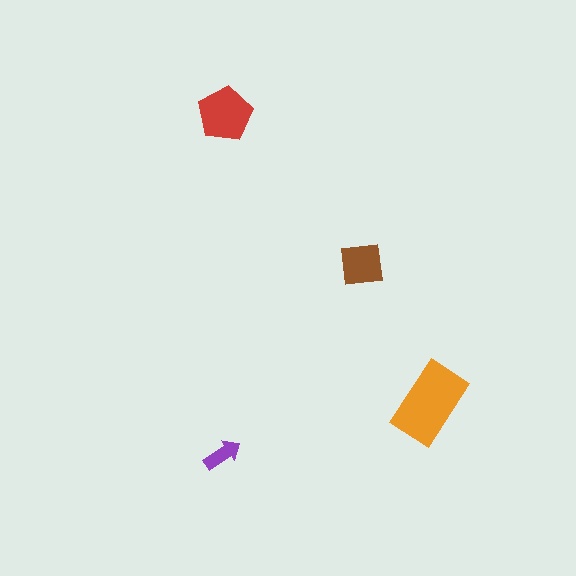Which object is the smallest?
The purple arrow.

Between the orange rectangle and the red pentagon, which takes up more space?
The orange rectangle.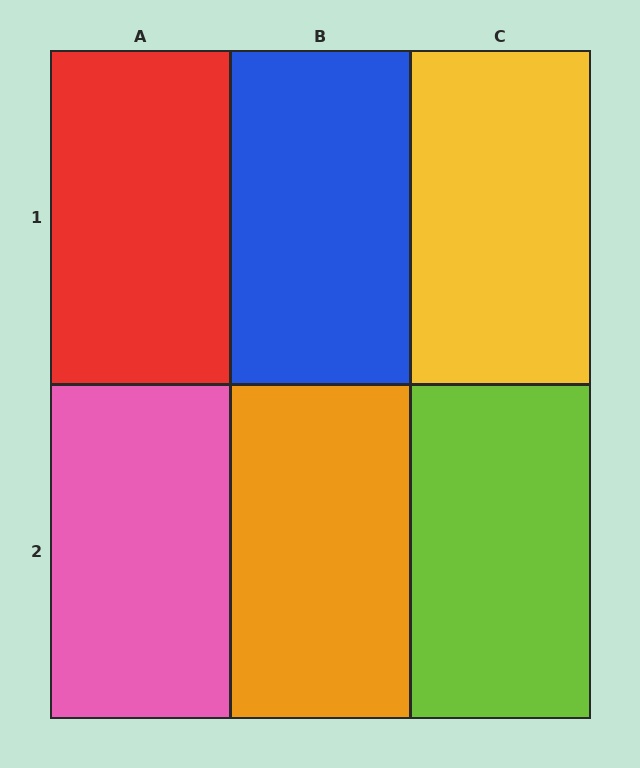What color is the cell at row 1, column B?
Blue.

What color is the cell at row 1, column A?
Red.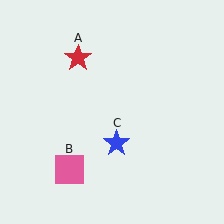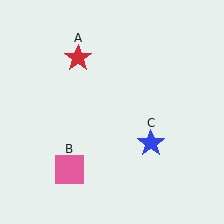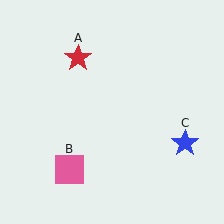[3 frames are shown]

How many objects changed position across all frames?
1 object changed position: blue star (object C).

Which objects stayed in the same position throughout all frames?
Red star (object A) and pink square (object B) remained stationary.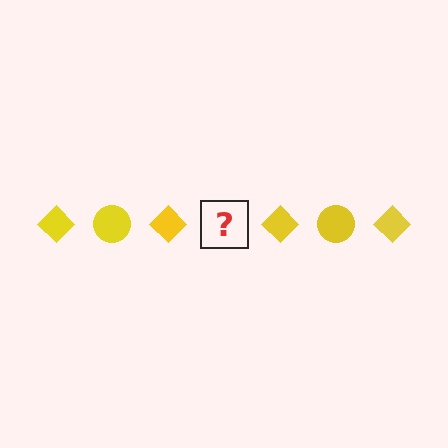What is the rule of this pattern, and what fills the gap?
The rule is that the pattern cycles through diamond, circle shapes in yellow. The gap should be filled with a yellow circle.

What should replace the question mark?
The question mark should be replaced with a yellow circle.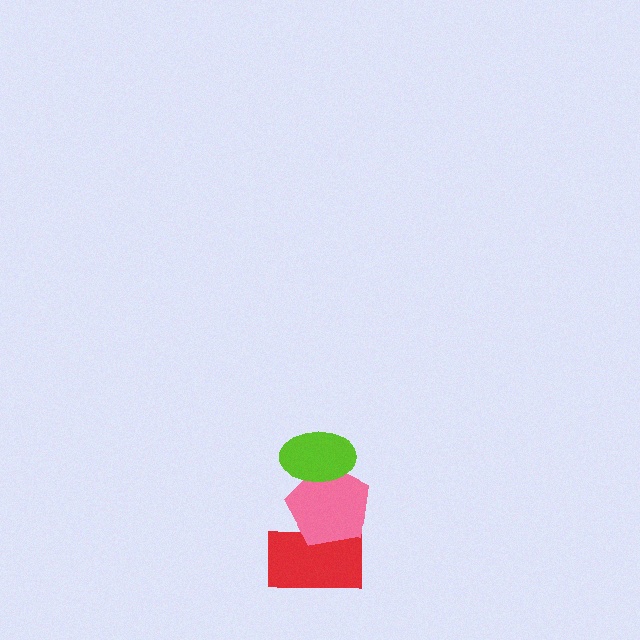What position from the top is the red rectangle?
The red rectangle is 3rd from the top.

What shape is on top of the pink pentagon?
The lime ellipse is on top of the pink pentagon.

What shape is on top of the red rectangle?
The pink pentagon is on top of the red rectangle.